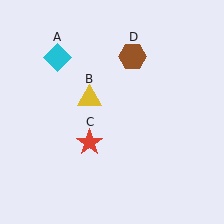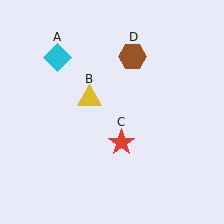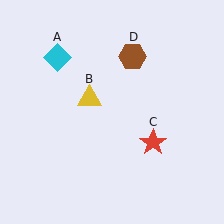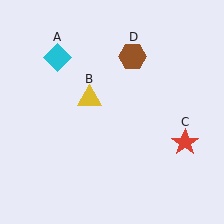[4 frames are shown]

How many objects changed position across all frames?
1 object changed position: red star (object C).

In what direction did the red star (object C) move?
The red star (object C) moved right.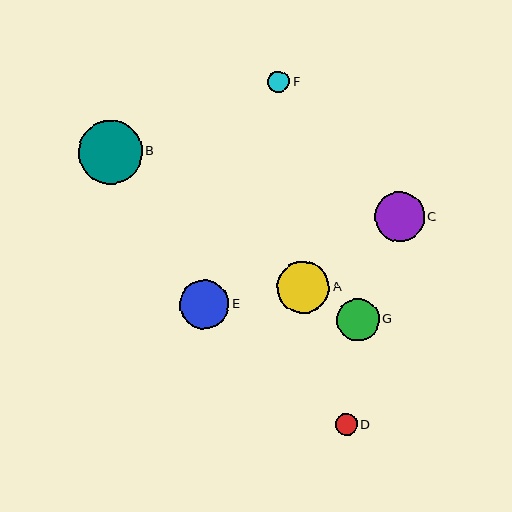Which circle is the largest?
Circle B is the largest with a size of approximately 64 pixels.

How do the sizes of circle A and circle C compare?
Circle A and circle C are approximately the same size.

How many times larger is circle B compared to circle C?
Circle B is approximately 1.3 times the size of circle C.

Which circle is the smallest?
Circle F is the smallest with a size of approximately 22 pixels.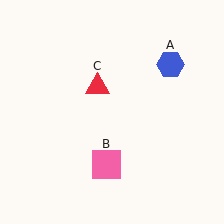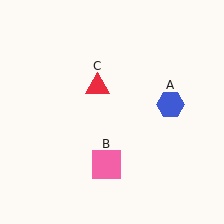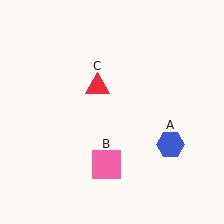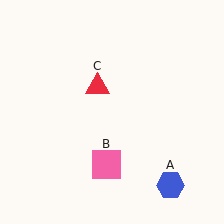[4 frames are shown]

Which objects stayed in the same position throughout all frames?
Pink square (object B) and red triangle (object C) remained stationary.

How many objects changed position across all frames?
1 object changed position: blue hexagon (object A).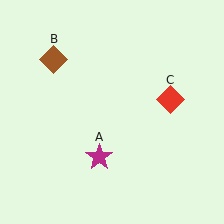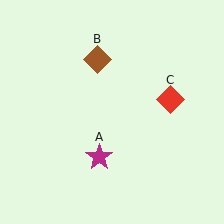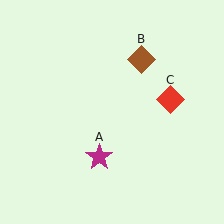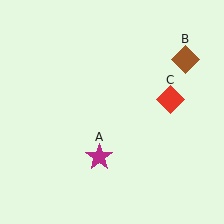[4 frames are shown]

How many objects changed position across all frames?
1 object changed position: brown diamond (object B).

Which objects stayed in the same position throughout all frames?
Magenta star (object A) and red diamond (object C) remained stationary.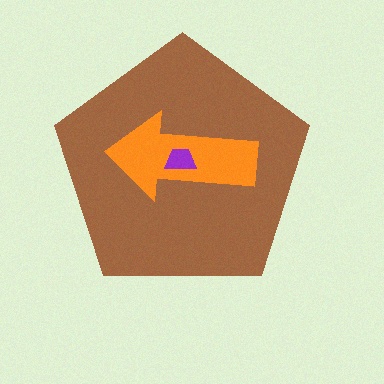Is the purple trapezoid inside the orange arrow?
Yes.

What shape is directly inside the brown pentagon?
The orange arrow.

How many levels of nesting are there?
3.